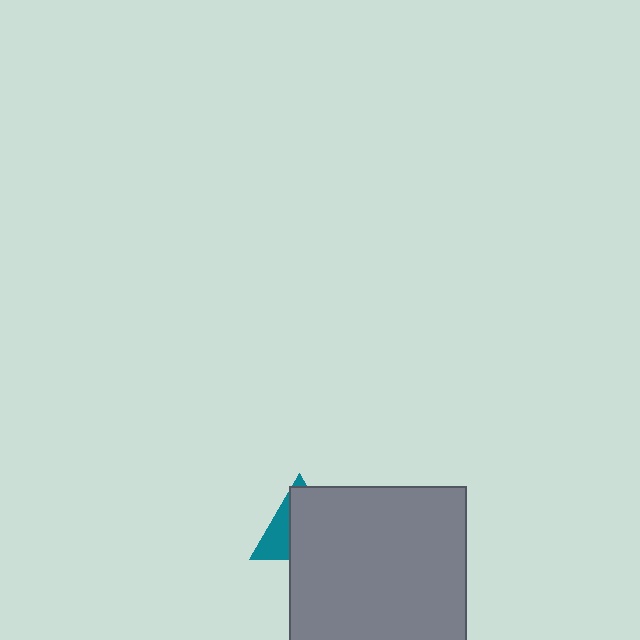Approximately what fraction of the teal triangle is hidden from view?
Roughly 66% of the teal triangle is hidden behind the gray rectangle.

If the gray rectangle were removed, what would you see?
You would see the complete teal triangle.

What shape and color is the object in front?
The object in front is a gray rectangle.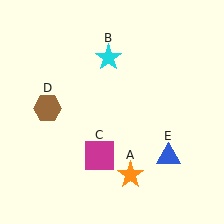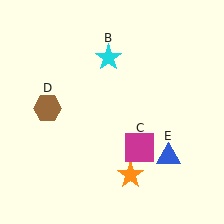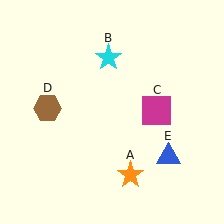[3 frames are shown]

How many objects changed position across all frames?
1 object changed position: magenta square (object C).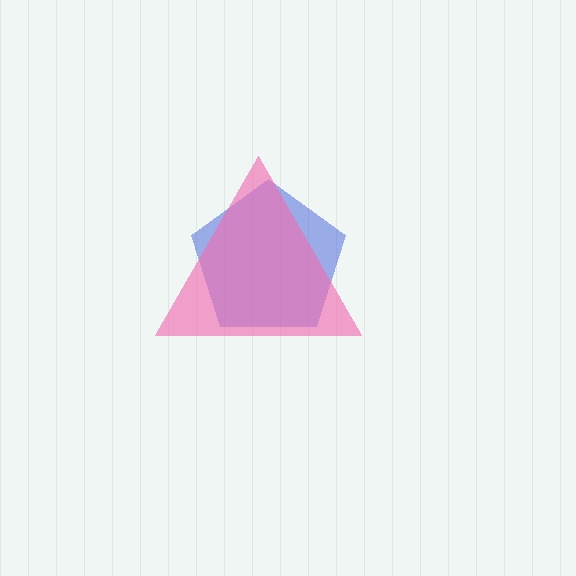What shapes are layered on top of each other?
The layered shapes are: a blue pentagon, a pink triangle.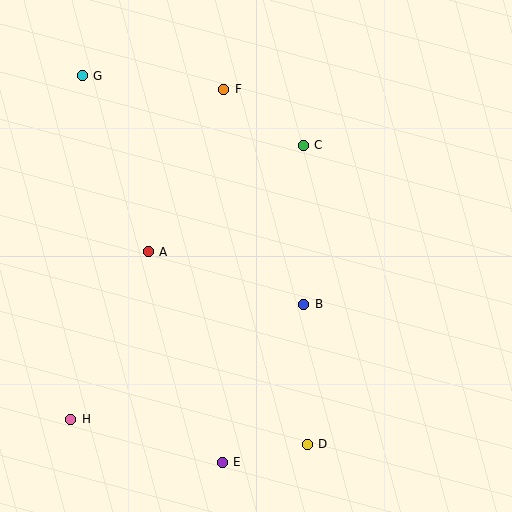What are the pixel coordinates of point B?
Point B is at (304, 304).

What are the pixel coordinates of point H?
Point H is at (71, 419).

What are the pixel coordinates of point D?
Point D is at (307, 444).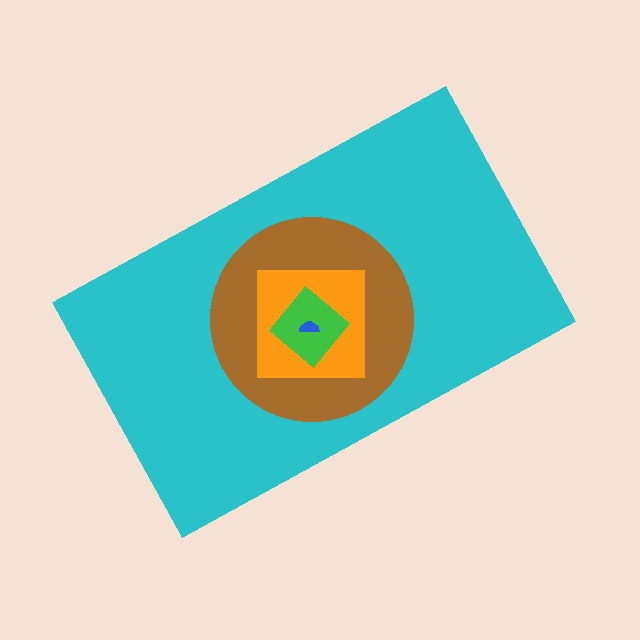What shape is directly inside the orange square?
The green diamond.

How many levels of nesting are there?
5.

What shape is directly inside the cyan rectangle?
The brown circle.